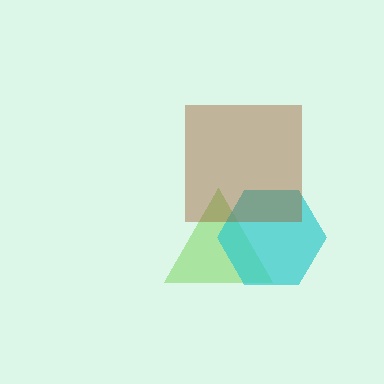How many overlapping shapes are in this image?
There are 3 overlapping shapes in the image.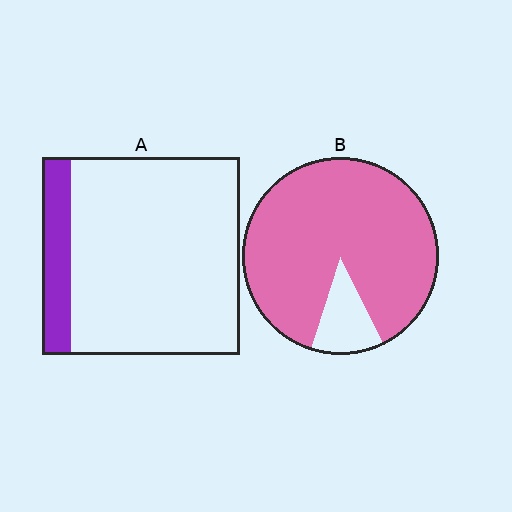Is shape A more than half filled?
No.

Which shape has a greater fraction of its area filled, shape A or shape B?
Shape B.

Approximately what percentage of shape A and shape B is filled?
A is approximately 15% and B is approximately 90%.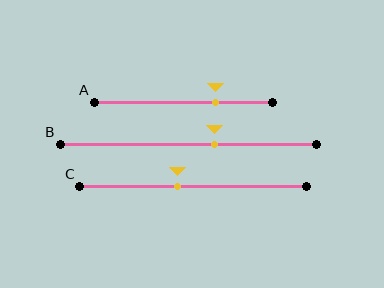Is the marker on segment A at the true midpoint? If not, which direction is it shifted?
No, the marker on segment A is shifted to the right by about 18% of the segment length.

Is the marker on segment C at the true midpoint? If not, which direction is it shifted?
No, the marker on segment C is shifted to the left by about 7% of the segment length.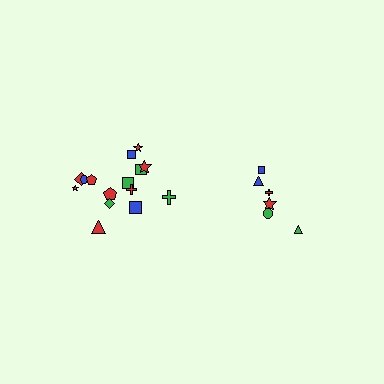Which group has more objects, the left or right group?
The left group.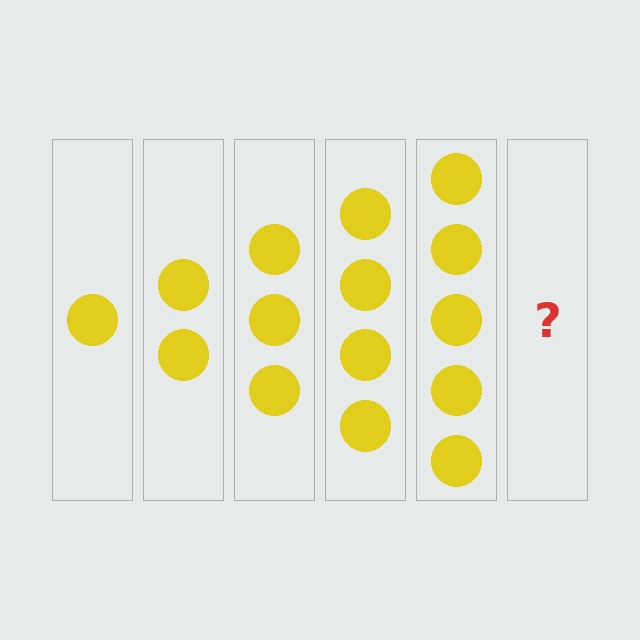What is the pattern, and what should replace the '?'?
The pattern is that each step adds one more circle. The '?' should be 6 circles.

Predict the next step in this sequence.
The next step is 6 circles.